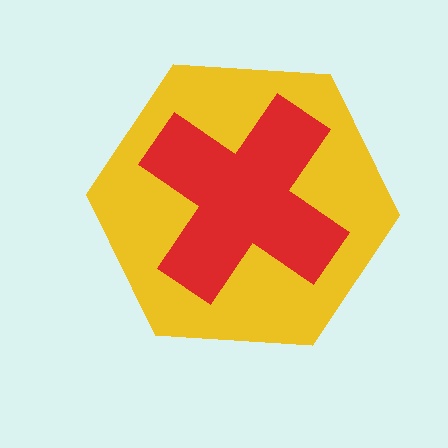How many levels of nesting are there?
2.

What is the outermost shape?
The yellow hexagon.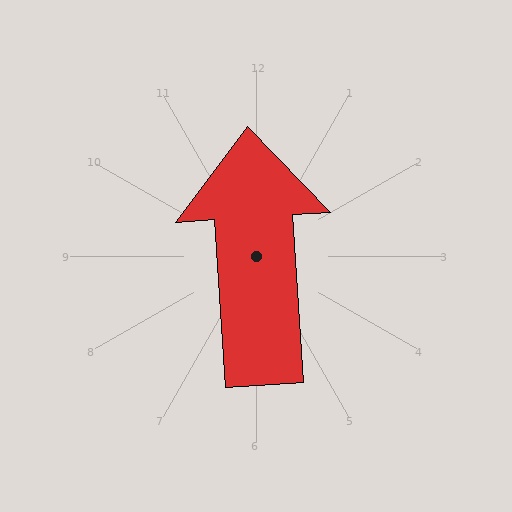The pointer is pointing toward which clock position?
Roughly 12 o'clock.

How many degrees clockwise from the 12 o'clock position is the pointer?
Approximately 356 degrees.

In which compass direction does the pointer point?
North.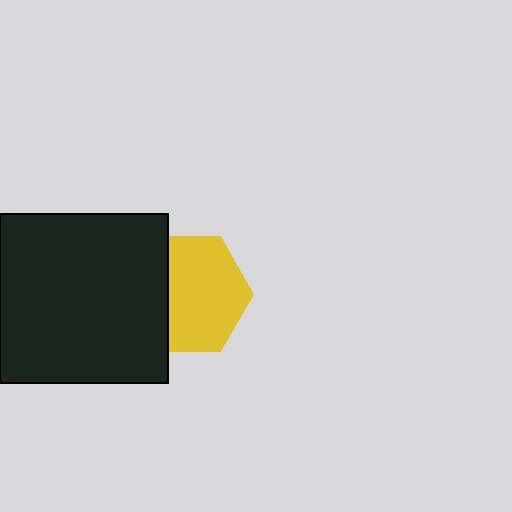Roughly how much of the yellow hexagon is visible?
Most of it is visible (roughly 67%).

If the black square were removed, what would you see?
You would see the complete yellow hexagon.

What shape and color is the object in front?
The object in front is a black square.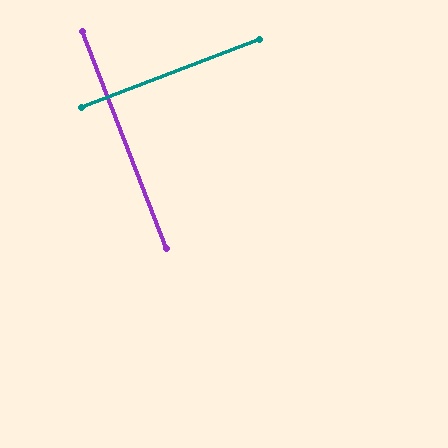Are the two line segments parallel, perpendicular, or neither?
Perpendicular — they meet at approximately 90°.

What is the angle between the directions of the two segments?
Approximately 90 degrees.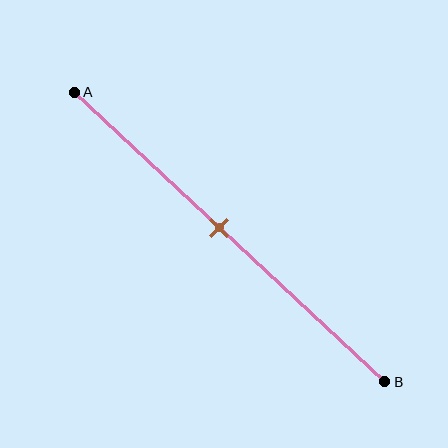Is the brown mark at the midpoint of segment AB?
No, the mark is at about 45% from A, not at the 50% midpoint.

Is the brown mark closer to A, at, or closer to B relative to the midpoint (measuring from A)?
The brown mark is closer to point A than the midpoint of segment AB.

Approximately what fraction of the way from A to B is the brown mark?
The brown mark is approximately 45% of the way from A to B.